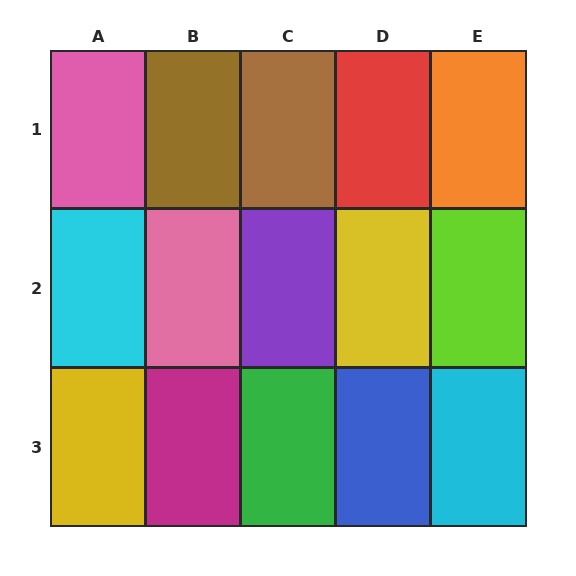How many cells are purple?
1 cell is purple.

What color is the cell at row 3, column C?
Green.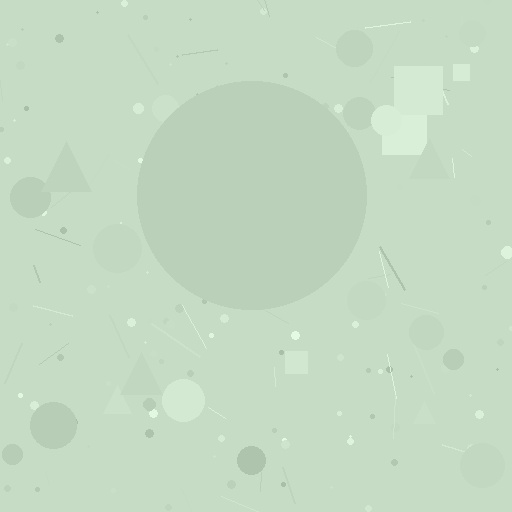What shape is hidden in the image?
A circle is hidden in the image.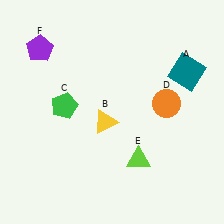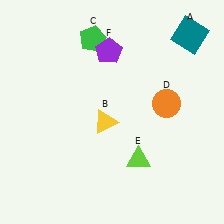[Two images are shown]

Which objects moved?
The objects that moved are: the teal square (A), the green pentagon (C), the purple pentagon (F).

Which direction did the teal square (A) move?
The teal square (A) moved up.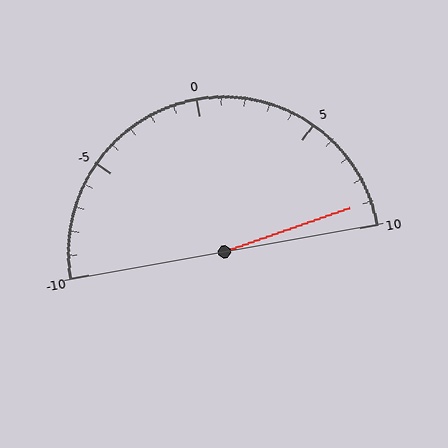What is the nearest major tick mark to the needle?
The nearest major tick mark is 10.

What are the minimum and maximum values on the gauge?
The gauge ranges from -10 to 10.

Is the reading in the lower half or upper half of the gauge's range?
The reading is in the upper half of the range (-10 to 10).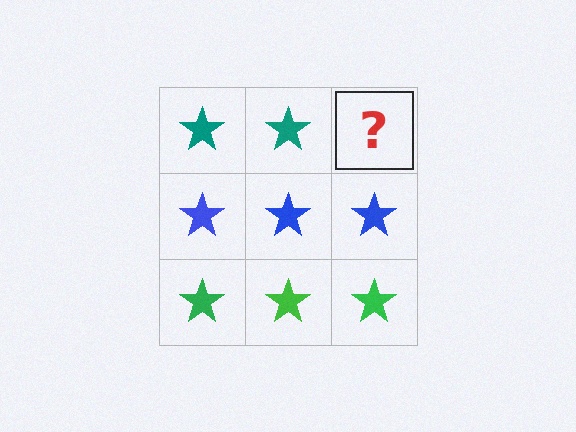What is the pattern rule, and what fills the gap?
The rule is that each row has a consistent color. The gap should be filled with a teal star.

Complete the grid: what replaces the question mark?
The question mark should be replaced with a teal star.